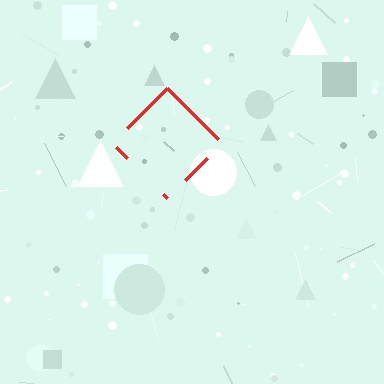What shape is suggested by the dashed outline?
The dashed outline suggests a diamond.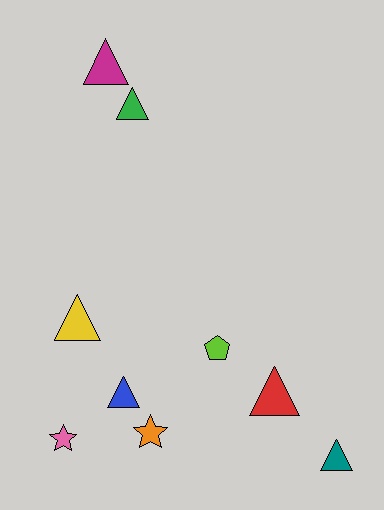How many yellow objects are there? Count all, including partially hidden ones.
There is 1 yellow object.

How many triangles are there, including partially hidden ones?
There are 6 triangles.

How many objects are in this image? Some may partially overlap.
There are 9 objects.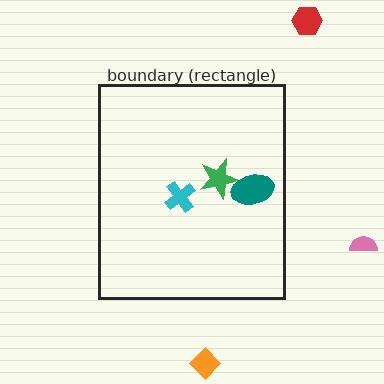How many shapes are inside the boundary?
3 inside, 3 outside.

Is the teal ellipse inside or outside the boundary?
Inside.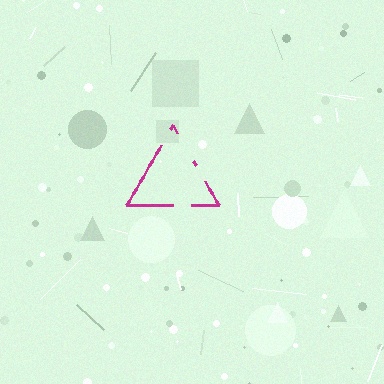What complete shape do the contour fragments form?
The contour fragments form a triangle.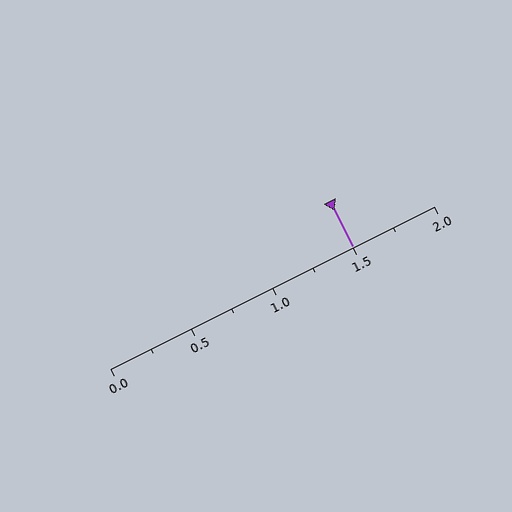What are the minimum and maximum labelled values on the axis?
The axis runs from 0.0 to 2.0.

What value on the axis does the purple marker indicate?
The marker indicates approximately 1.5.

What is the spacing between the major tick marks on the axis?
The major ticks are spaced 0.5 apart.